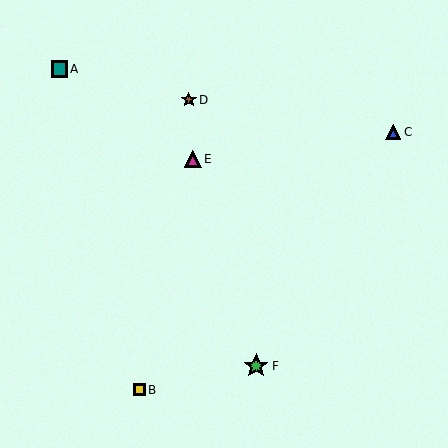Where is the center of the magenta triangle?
The center of the magenta triangle is at (193, 159).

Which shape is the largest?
The green star (labeled F) is the largest.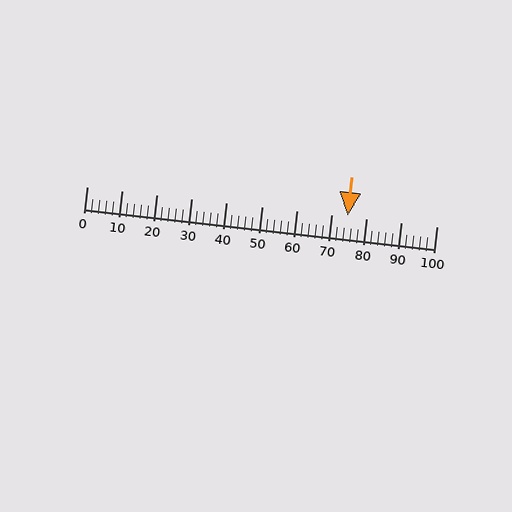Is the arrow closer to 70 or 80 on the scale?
The arrow is closer to 70.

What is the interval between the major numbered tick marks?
The major tick marks are spaced 10 units apart.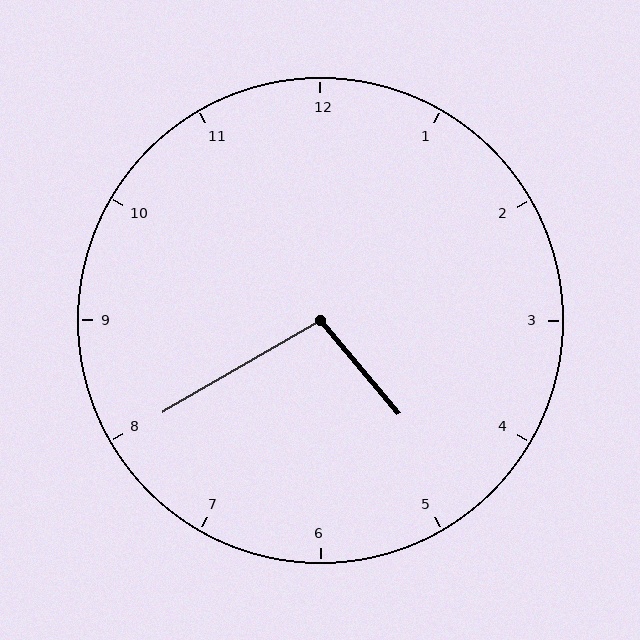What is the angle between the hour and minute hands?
Approximately 100 degrees.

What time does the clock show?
4:40.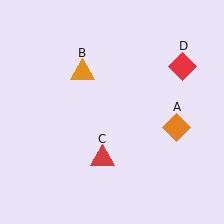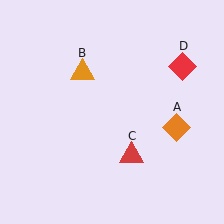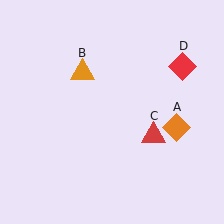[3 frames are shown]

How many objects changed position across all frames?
1 object changed position: red triangle (object C).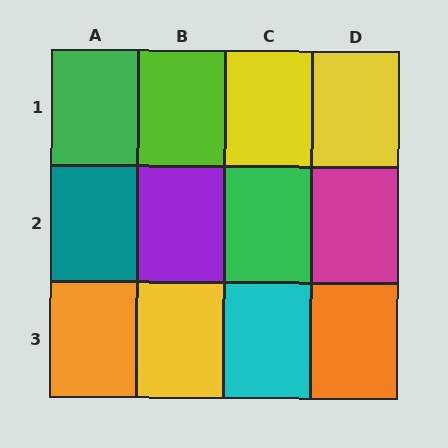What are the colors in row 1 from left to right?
Green, lime, yellow, yellow.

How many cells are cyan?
1 cell is cyan.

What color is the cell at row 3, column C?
Cyan.